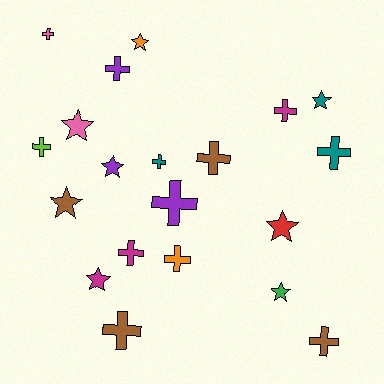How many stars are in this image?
There are 8 stars.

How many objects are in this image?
There are 20 objects.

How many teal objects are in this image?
There are 3 teal objects.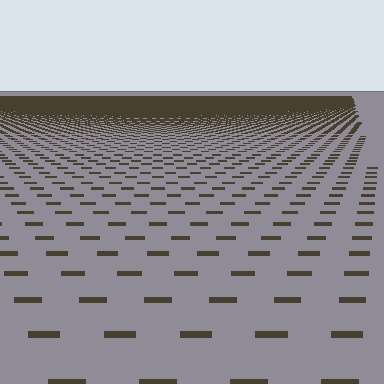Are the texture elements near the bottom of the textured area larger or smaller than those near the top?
Larger. Near the bottom, elements are closer to the viewer and appear at a bigger on-screen size.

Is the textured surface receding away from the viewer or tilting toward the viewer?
The surface is receding away from the viewer. Texture elements get smaller and denser toward the top.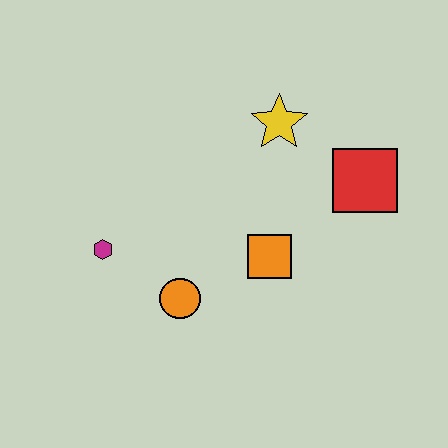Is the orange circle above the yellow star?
No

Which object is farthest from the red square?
The magenta hexagon is farthest from the red square.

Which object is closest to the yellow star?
The red square is closest to the yellow star.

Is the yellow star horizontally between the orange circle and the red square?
Yes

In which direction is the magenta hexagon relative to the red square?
The magenta hexagon is to the left of the red square.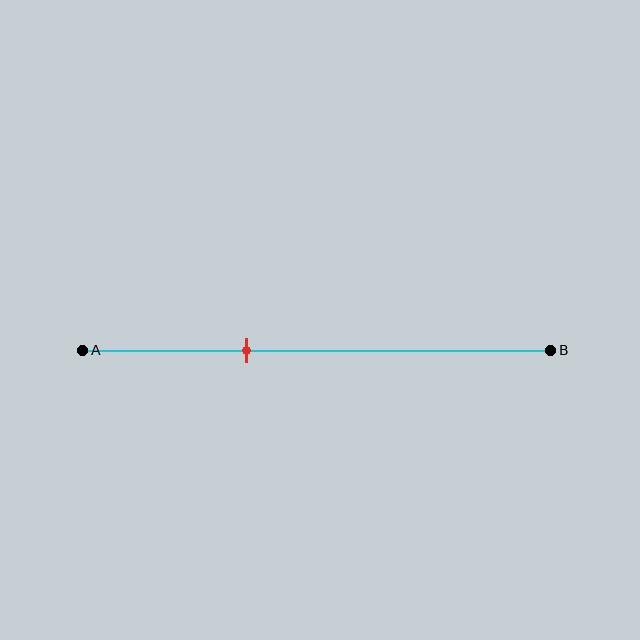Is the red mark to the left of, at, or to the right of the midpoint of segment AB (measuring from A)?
The red mark is to the left of the midpoint of segment AB.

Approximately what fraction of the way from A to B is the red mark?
The red mark is approximately 35% of the way from A to B.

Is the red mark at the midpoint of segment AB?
No, the mark is at about 35% from A, not at the 50% midpoint.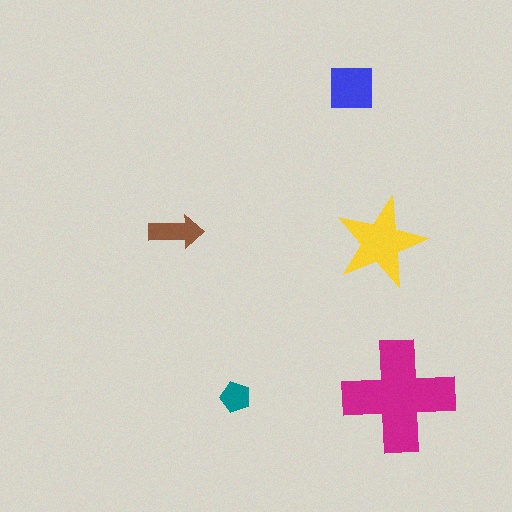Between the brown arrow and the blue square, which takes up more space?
The blue square.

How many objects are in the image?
There are 5 objects in the image.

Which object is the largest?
The magenta cross.